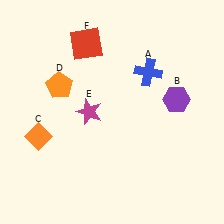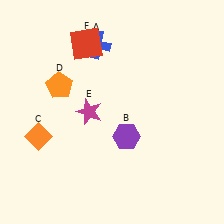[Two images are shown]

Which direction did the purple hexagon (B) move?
The purple hexagon (B) moved left.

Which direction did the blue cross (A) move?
The blue cross (A) moved left.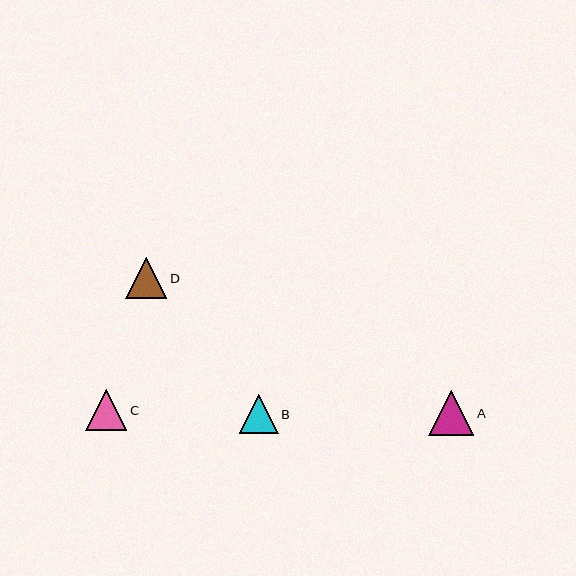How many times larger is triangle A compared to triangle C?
Triangle A is approximately 1.1 times the size of triangle C.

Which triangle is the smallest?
Triangle B is the smallest with a size of approximately 39 pixels.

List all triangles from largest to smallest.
From largest to smallest: A, C, D, B.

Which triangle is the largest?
Triangle A is the largest with a size of approximately 45 pixels.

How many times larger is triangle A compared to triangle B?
Triangle A is approximately 1.2 times the size of triangle B.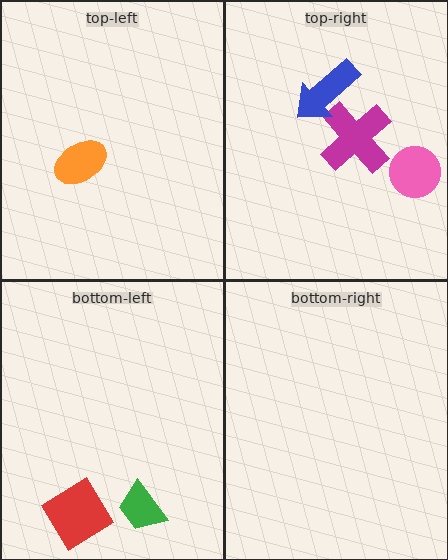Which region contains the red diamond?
The bottom-left region.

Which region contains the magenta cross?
The top-right region.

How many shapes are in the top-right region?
3.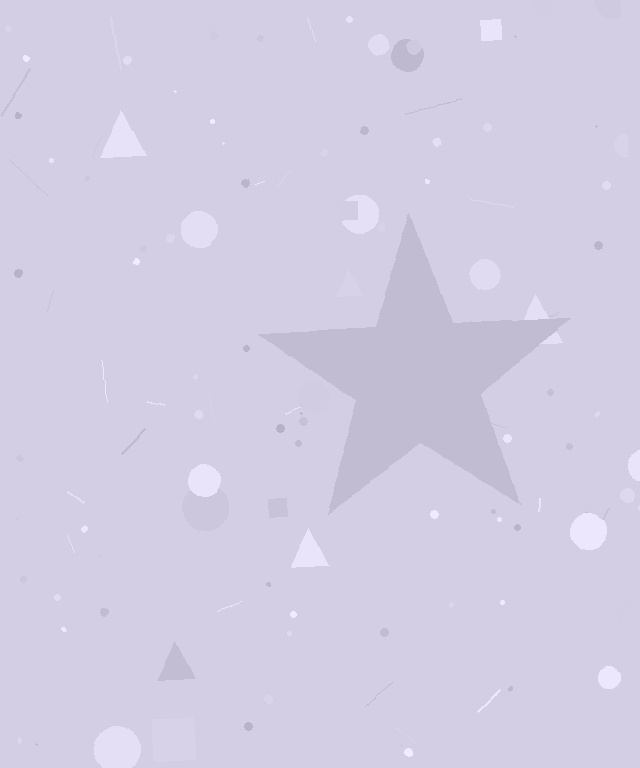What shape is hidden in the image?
A star is hidden in the image.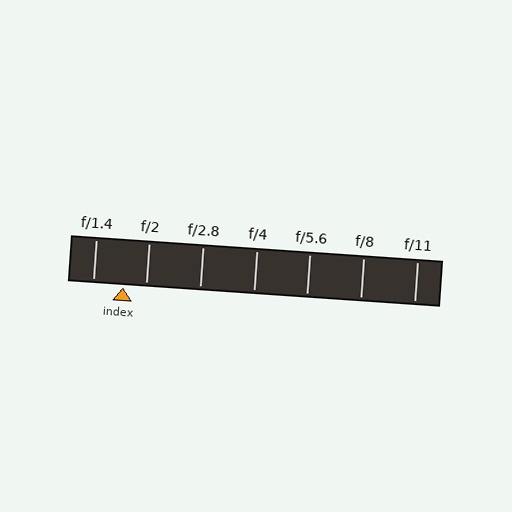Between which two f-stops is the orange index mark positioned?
The index mark is between f/1.4 and f/2.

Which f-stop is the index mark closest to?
The index mark is closest to f/2.